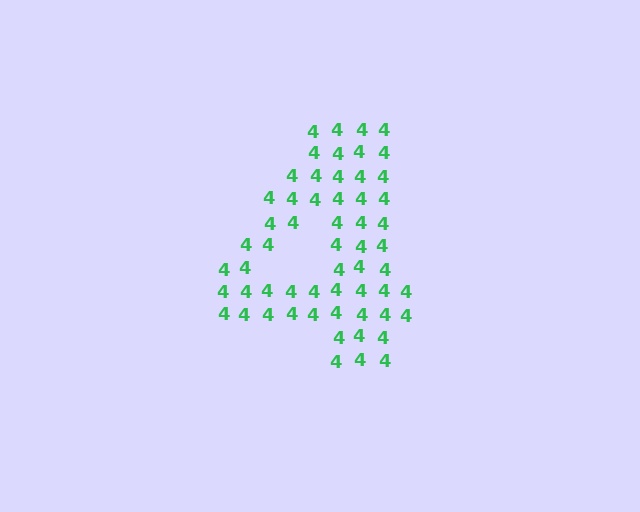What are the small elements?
The small elements are digit 4's.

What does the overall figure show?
The overall figure shows the digit 4.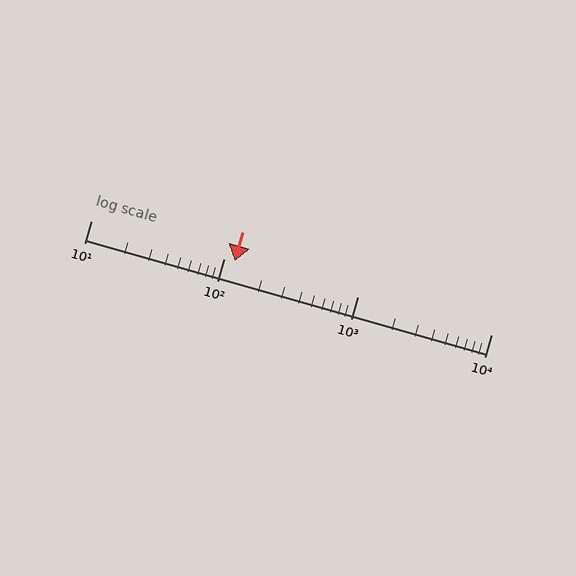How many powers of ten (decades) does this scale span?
The scale spans 3 decades, from 10 to 10000.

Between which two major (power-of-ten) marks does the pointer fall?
The pointer is between 100 and 1000.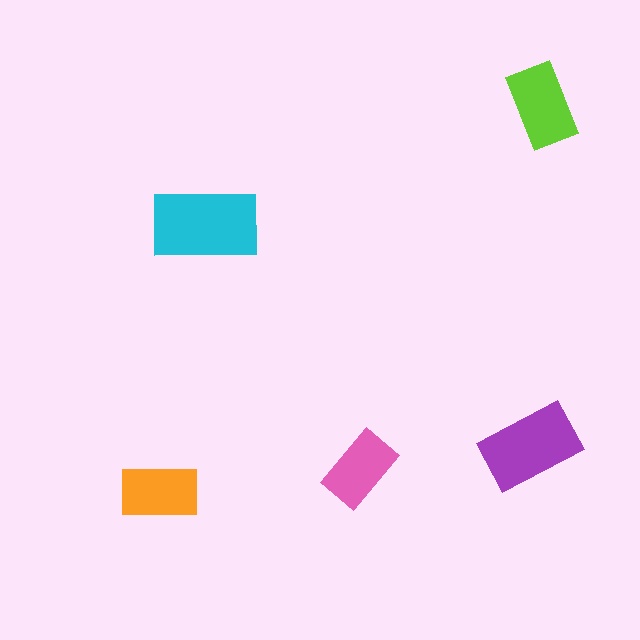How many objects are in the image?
There are 5 objects in the image.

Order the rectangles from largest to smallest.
the cyan one, the purple one, the lime one, the orange one, the pink one.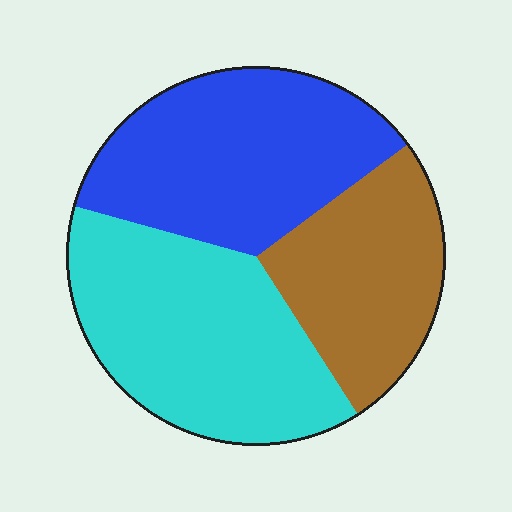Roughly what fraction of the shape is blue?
Blue covers about 35% of the shape.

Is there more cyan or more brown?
Cyan.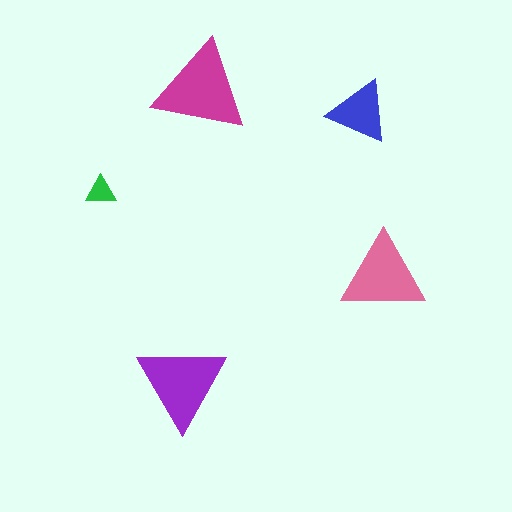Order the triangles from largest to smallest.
the magenta one, the purple one, the pink one, the blue one, the green one.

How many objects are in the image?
There are 5 objects in the image.